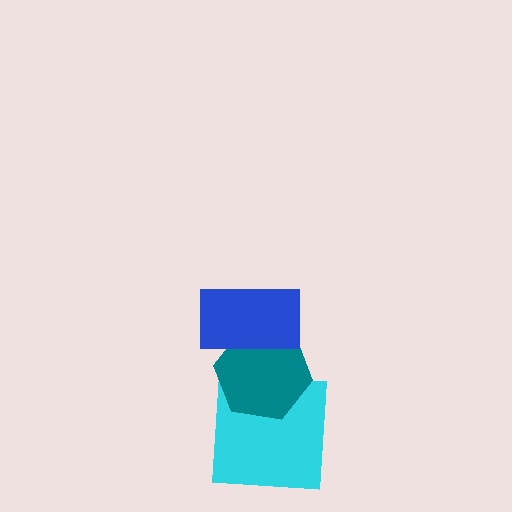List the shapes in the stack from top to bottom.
From top to bottom: the blue rectangle, the teal hexagon, the cyan square.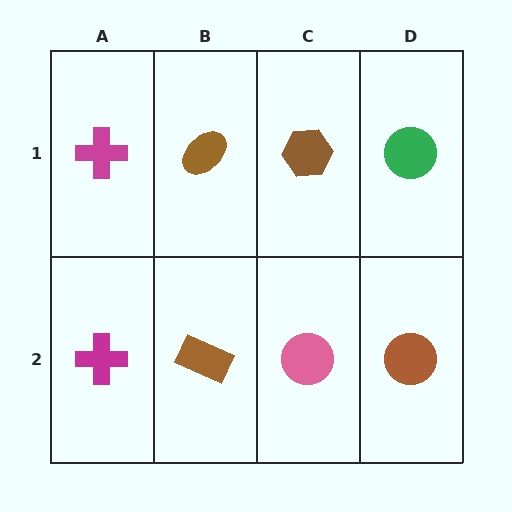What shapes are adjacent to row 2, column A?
A magenta cross (row 1, column A), a brown rectangle (row 2, column B).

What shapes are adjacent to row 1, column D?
A brown circle (row 2, column D), a brown hexagon (row 1, column C).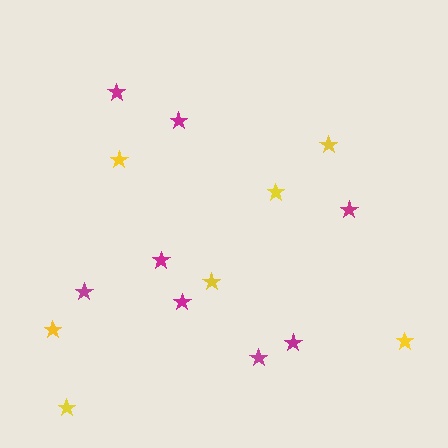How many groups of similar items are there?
There are 2 groups: one group of magenta stars (8) and one group of yellow stars (7).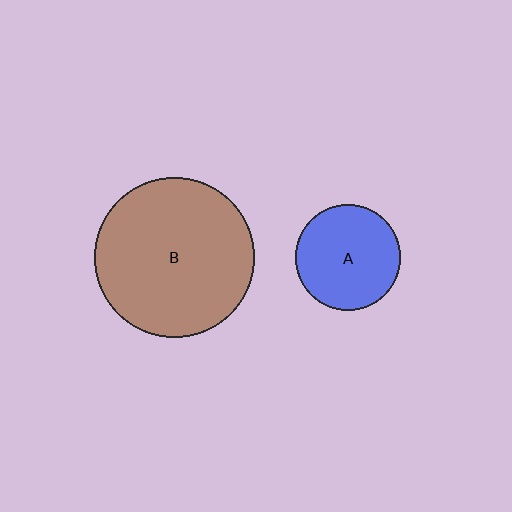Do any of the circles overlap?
No, none of the circles overlap.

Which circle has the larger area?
Circle B (brown).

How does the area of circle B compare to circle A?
Approximately 2.3 times.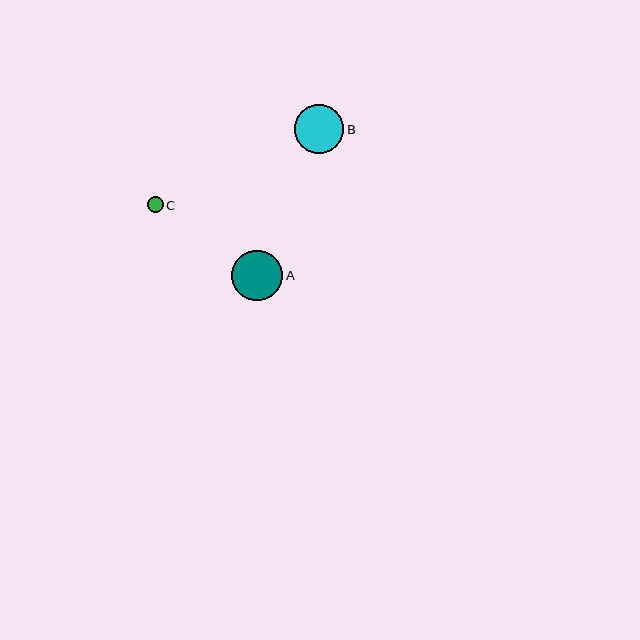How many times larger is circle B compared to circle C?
Circle B is approximately 3.0 times the size of circle C.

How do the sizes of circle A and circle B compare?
Circle A and circle B are approximately the same size.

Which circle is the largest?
Circle A is the largest with a size of approximately 51 pixels.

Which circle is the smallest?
Circle C is the smallest with a size of approximately 16 pixels.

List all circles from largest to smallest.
From largest to smallest: A, B, C.